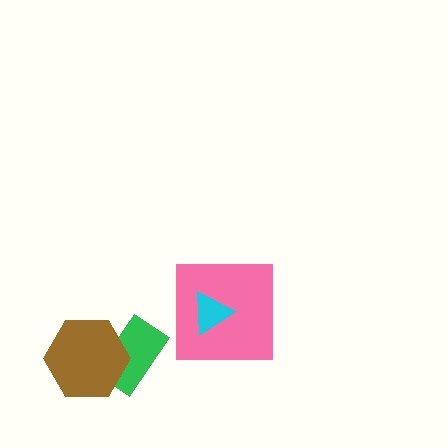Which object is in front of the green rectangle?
The brown hexagon is in front of the green rectangle.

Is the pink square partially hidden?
Yes, it is partially covered by another shape.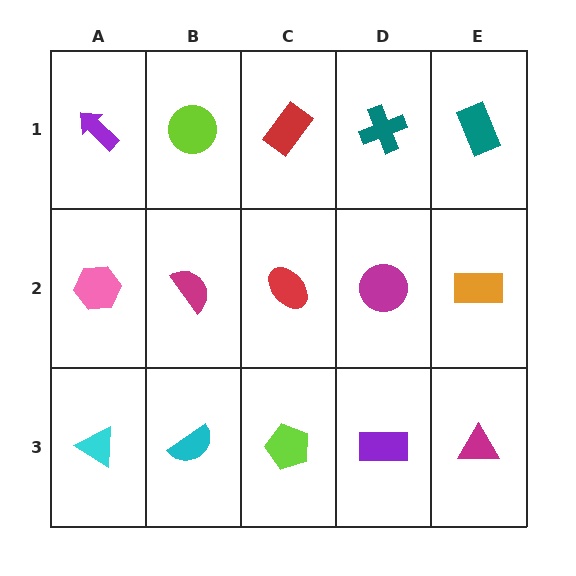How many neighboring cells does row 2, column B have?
4.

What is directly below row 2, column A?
A cyan triangle.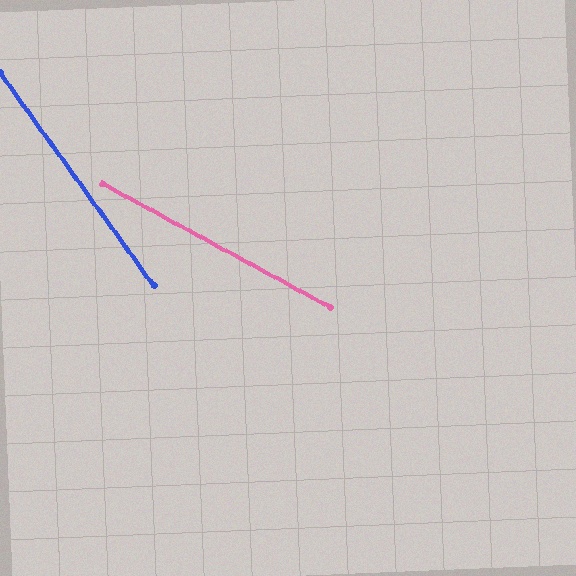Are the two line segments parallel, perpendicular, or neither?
Neither parallel nor perpendicular — they differ by about 26°.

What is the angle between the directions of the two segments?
Approximately 26 degrees.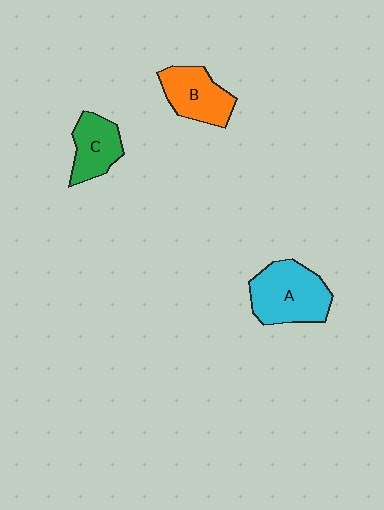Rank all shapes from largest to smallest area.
From largest to smallest: A (cyan), B (orange), C (green).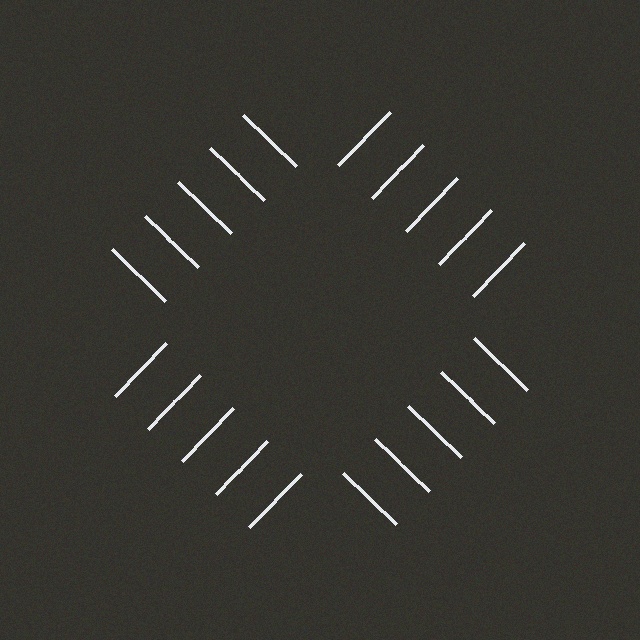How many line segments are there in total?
20 — 5 along each of the 4 edges.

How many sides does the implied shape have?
4 sides — the line-ends trace a square.